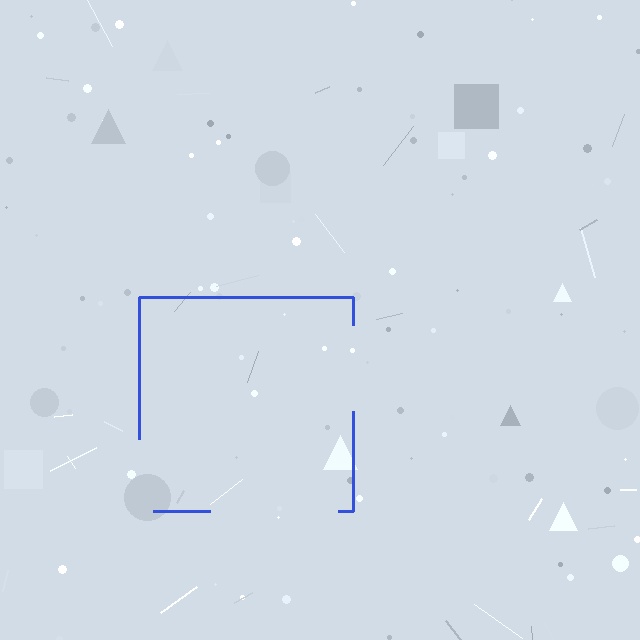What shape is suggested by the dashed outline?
The dashed outline suggests a square.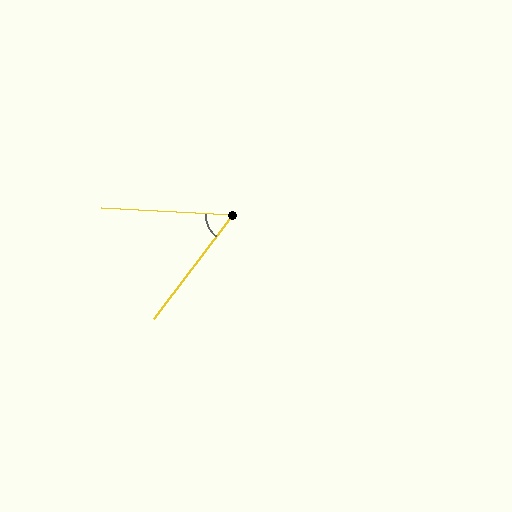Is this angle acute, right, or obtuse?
It is acute.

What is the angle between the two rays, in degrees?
Approximately 56 degrees.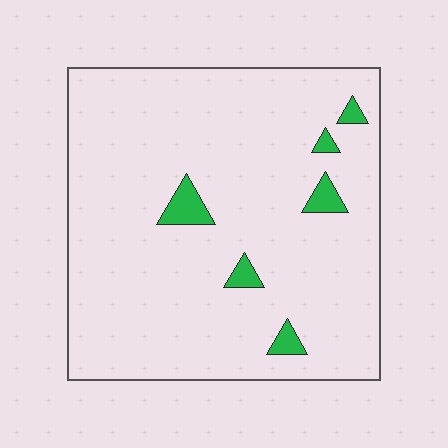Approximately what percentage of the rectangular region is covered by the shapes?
Approximately 5%.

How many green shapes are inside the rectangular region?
6.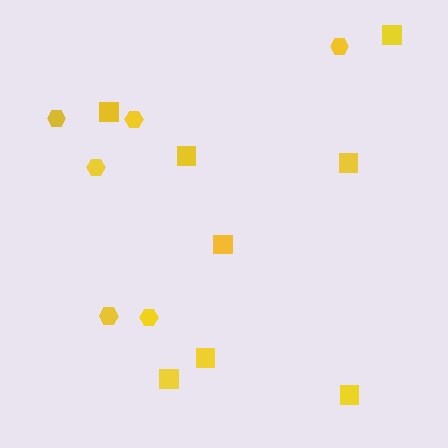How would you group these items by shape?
There are 2 groups: one group of hexagons (6) and one group of squares (8).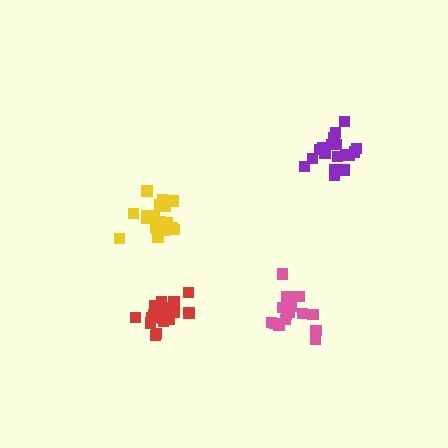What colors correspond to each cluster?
The clusters are colored: pink, purple, yellow, red.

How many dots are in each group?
Group 1: 15 dots, Group 2: 20 dots, Group 3: 19 dots, Group 4: 16 dots (70 total).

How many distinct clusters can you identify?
There are 4 distinct clusters.